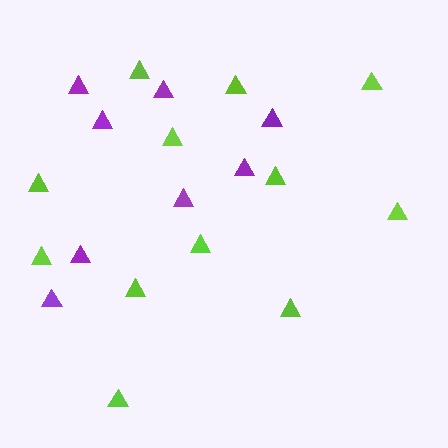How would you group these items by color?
There are 2 groups: one group of purple triangles (8) and one group of lime triangles (12).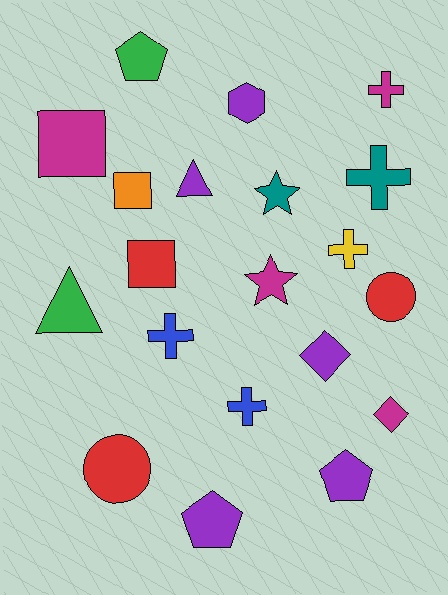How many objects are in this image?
There are 20 objects.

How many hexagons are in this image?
There is 1 hexagon.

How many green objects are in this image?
There are 2 green objects.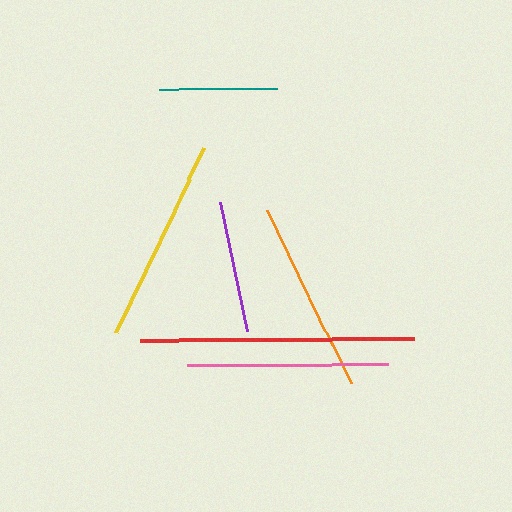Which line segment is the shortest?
The teal line is the shortest at approximately 118 pixels.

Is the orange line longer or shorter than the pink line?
The pink line is longer than the orange line.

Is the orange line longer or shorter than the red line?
The red line is longer than the orange line.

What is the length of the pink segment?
The pink segment is approximately 201 pixels long.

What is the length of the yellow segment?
The yellow segment is approximately 205 pixels long.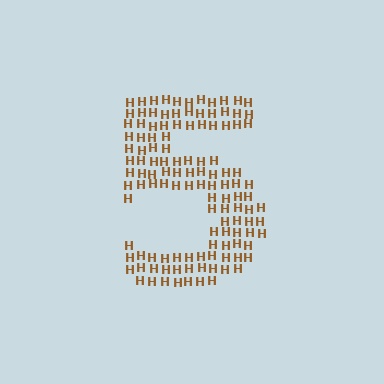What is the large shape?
The large shape is the digit 5.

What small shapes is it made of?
It is made of small letter H's.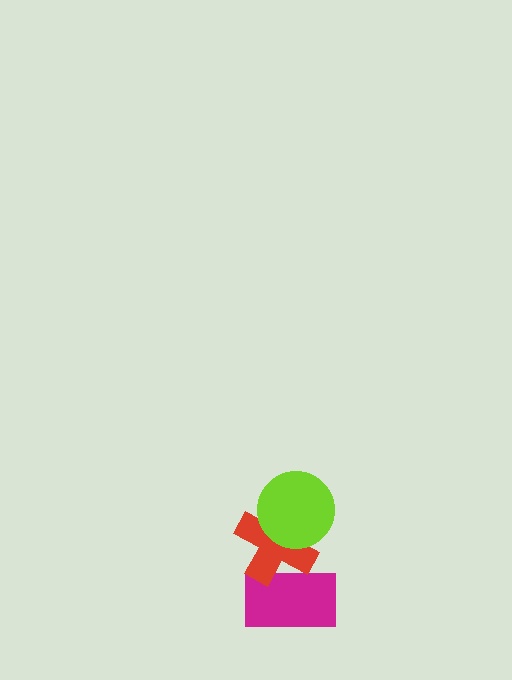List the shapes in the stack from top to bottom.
From top to bottom: the lime circle, the red cross, the magenta rectangle.